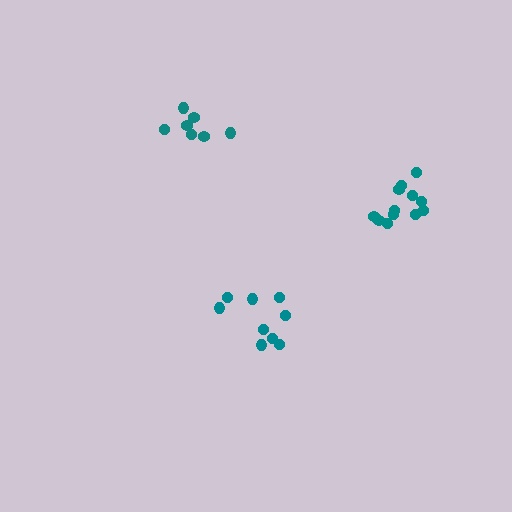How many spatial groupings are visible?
There are 3 spatial groupings.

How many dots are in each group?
Group 1: 9 dots, Group 2: 12 dots, Group 3: 7 dots (28 total).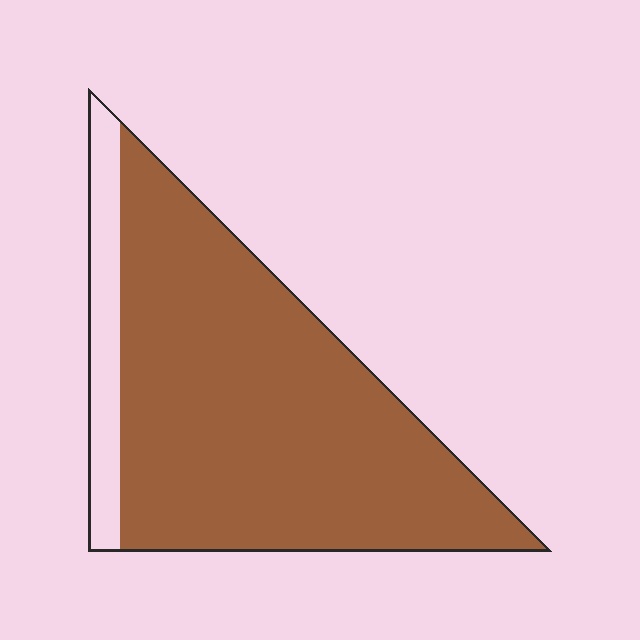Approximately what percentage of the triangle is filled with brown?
Approximately 85%.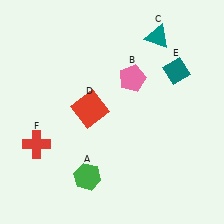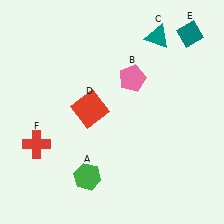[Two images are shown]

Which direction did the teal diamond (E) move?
The teal diamond (E) moved up.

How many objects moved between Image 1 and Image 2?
1 object moved between the two images.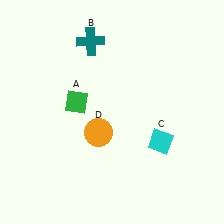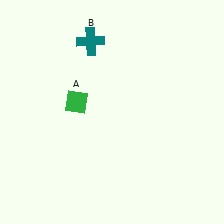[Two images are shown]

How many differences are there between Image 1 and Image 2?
There are 2 differences between the two images.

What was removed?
The cyan diamond (C), the orange circle (D) were removed in Image 2.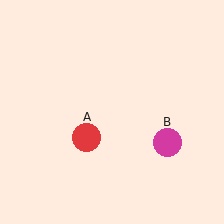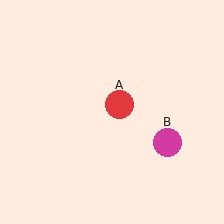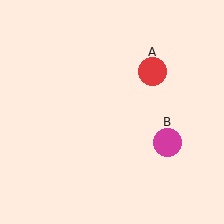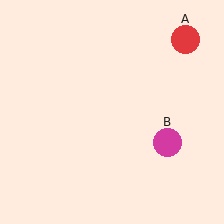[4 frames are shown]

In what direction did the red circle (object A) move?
The red circle (object A) moved up and to the right.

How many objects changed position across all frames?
1 object changed position: red circle (object A).